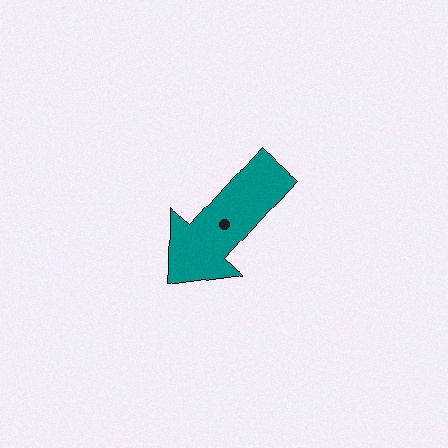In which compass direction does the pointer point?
Southwest.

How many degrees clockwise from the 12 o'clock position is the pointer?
Approximately 222 degrees.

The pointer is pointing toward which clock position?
Roughly 7 o'clock.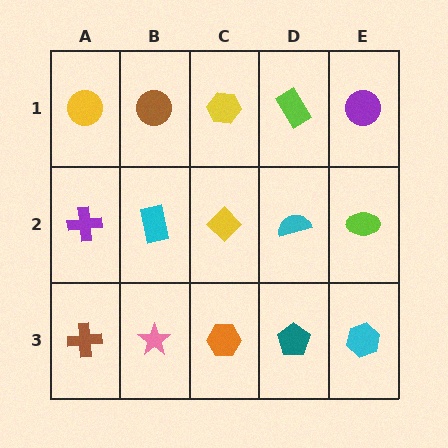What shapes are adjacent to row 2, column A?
A yellow circle (row 1, column A), a brown cross (row 3, column A), a cyan rectangle (row 2, column B).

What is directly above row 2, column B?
A brown circle.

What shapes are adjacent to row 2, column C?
A yellow hexagon (row 1, column C), an orange hexagon (row 3, column C), a cyan rectangle (row 2, column B), a cyan semicircle (row 2, column D).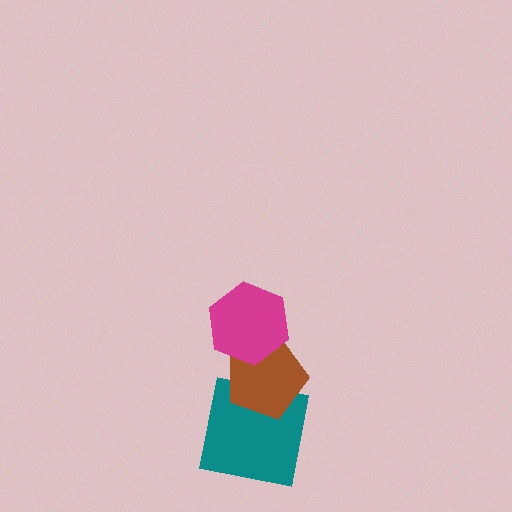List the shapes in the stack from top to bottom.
From top to bottom: the magenta hexagon, the brown pentagon, the teal square.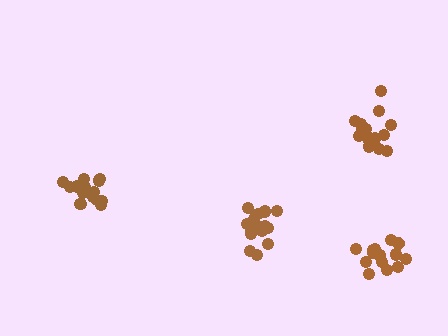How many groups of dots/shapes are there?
There are 4 groups.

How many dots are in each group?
Group 1: 14 dots, Group 2: 17 dots, Group 3: 17 dots, Group 4: 15 dots (63 total).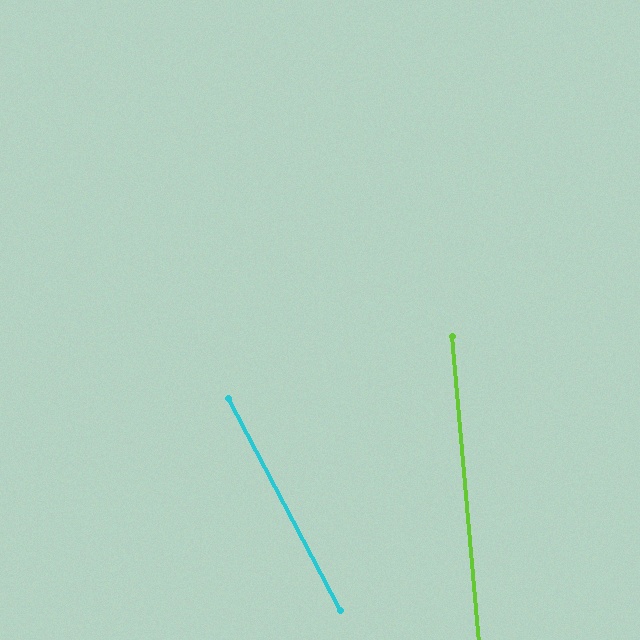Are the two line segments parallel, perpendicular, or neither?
Neither parallel nor perpendicular — they differ by about 23°.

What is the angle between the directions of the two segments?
Approximately 23 degrees.